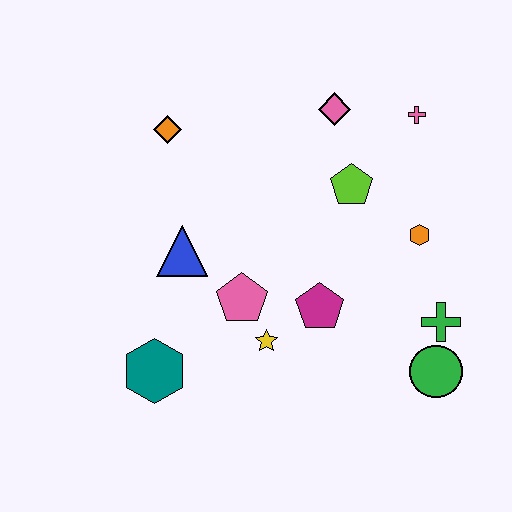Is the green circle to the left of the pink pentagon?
No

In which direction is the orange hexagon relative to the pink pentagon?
The orange hexagon is to the right of the pink pentagon.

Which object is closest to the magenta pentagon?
The yellow star is closest to the magenta pentagon.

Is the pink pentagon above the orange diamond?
No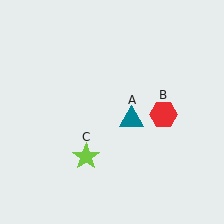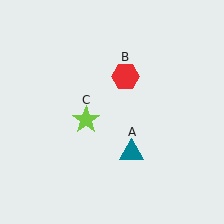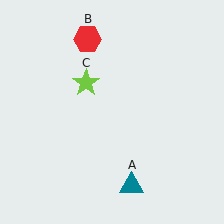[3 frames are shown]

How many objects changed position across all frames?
3 objects changed position: teal triangle (object A), red hexagon (object B), lime star (object C).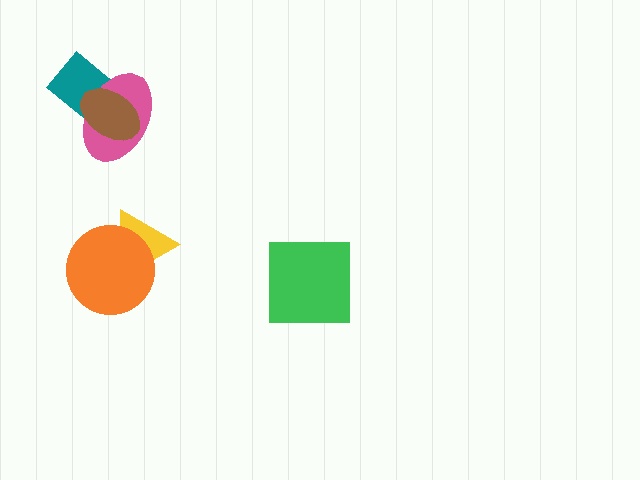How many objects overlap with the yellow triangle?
1 object overlaps with the yellow triangle.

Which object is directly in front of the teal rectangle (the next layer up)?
The pink ellipse is directly in front of the teal rectangle.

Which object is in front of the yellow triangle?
The orange circle is in front of the yellow triangle.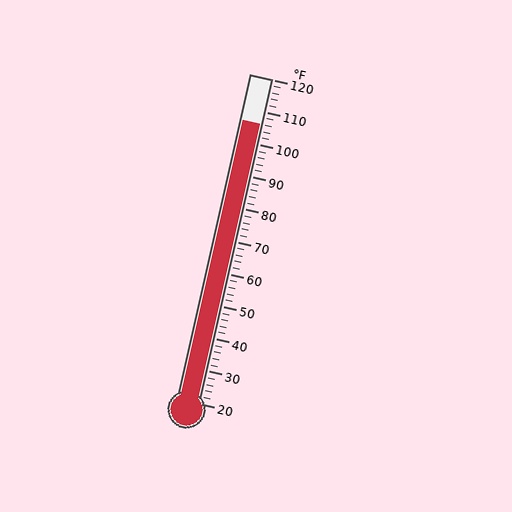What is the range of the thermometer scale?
The thermometer scale ranges from 20°F to 120°F.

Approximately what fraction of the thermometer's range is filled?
The thermometer is filled to approximately 85% of its range.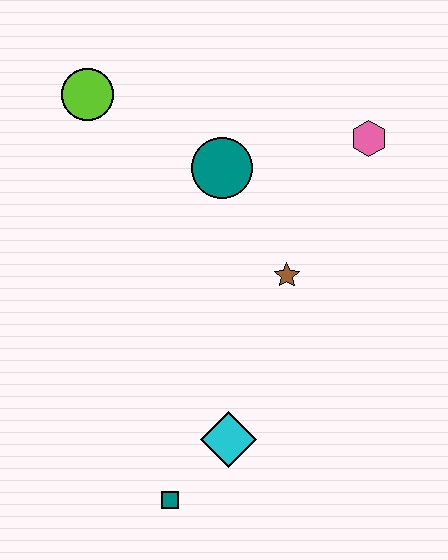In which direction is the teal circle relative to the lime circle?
The teal circle is to the right of the lime circle.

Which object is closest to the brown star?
The teal circle is closest to the brown star.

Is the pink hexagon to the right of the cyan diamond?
Yes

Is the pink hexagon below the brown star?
No